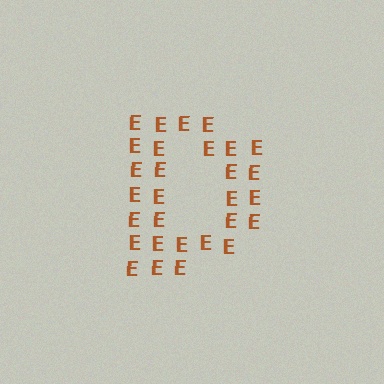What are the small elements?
The small elements are letter E's.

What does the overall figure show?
The overall figure shows the letter D.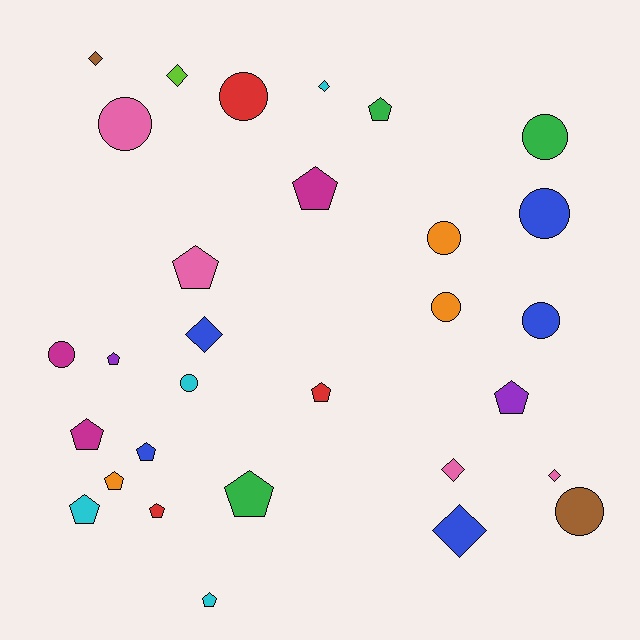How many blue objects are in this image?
There are 5 blue objects.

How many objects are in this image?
There are 30 objects.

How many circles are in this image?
There are 10 circles.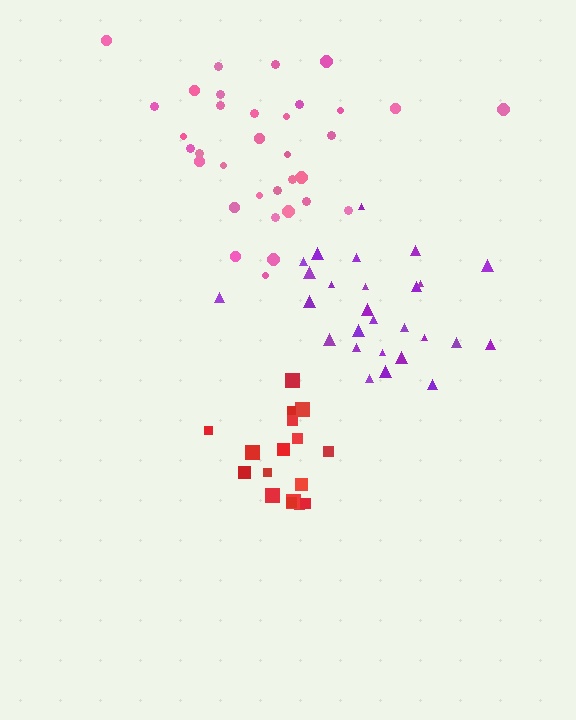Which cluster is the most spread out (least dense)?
Pink.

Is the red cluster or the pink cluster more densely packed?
Red.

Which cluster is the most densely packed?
Red.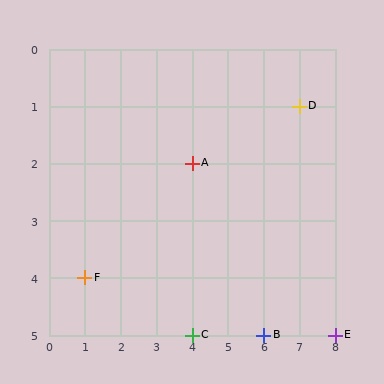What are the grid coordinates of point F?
Point F is at grid coordinates (1, 4).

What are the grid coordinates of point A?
Point A is at grid coordinates (4, 2).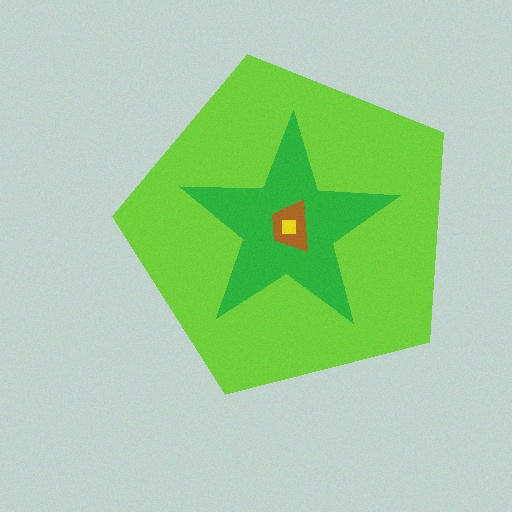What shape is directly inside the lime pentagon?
The green star.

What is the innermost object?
The yellow square.